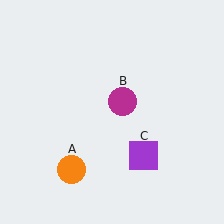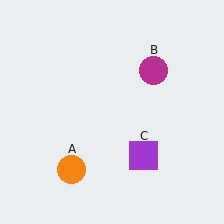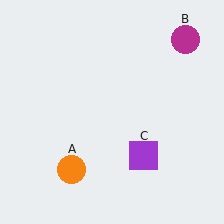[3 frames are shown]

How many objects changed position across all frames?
1 object changed position: magenta circle (object B).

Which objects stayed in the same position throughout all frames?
Orange circle (object A) and purple square (object C) remained stationary.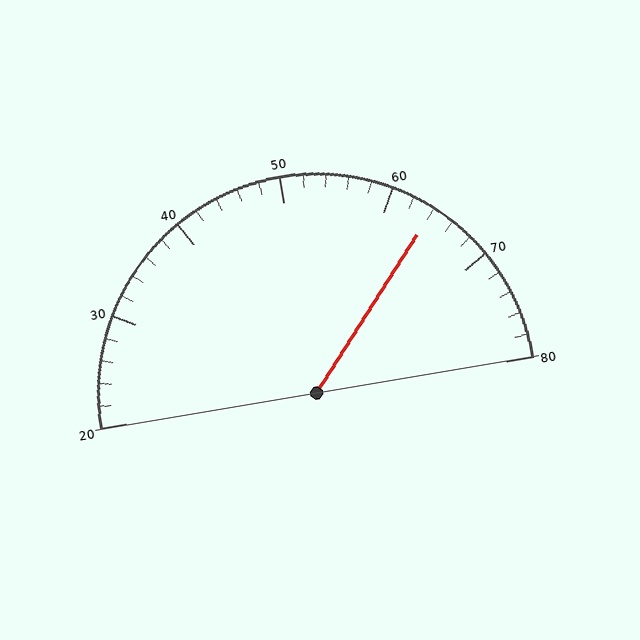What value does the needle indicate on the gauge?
The needle indicates approximately 64.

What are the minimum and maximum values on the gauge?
The gauge ranges from 20 to 80.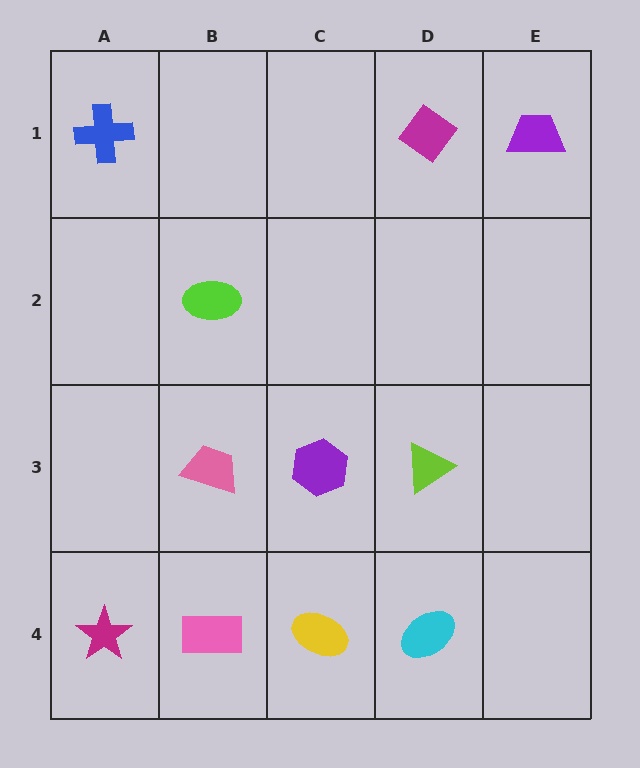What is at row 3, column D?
A lime triangle.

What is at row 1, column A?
A blue cross.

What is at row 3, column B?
A pink trapezoid.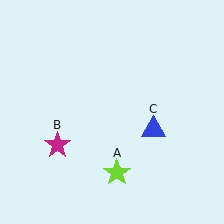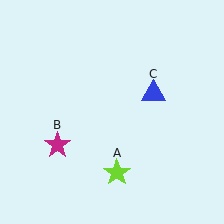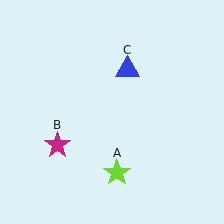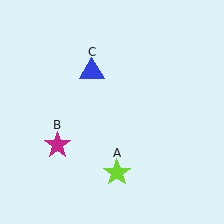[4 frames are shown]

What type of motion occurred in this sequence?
The blue triangle (object C) rotated counterclockwise around the center of the scene.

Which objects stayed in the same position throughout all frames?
Lime star (object A) and magenta star (object B) remained stationary.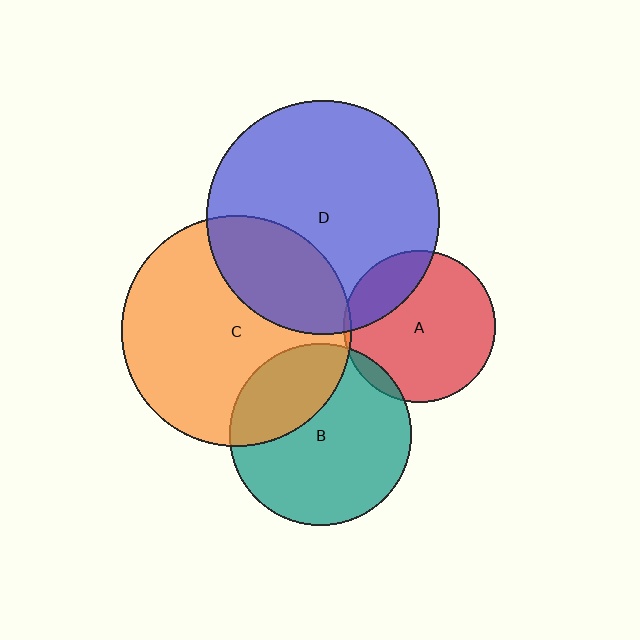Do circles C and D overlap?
Yes.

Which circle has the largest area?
Circle D (blue).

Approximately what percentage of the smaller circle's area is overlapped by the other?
Approximately 25%.